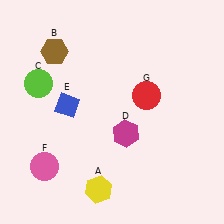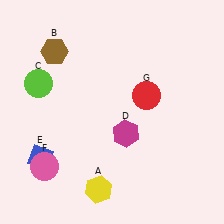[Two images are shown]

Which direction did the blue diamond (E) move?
The blue diamond (E) moved down.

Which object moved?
The blue diamond (E) moved down.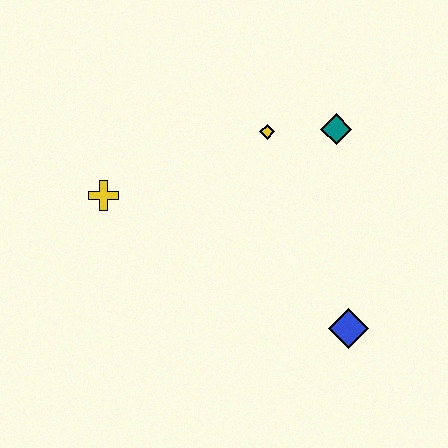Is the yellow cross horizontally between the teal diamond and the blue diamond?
No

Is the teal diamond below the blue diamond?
No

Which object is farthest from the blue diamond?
The yellow cross is farthest from the blue diamond.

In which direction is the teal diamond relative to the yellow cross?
The teal diamond is to the right of the yellow cross.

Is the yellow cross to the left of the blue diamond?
Yes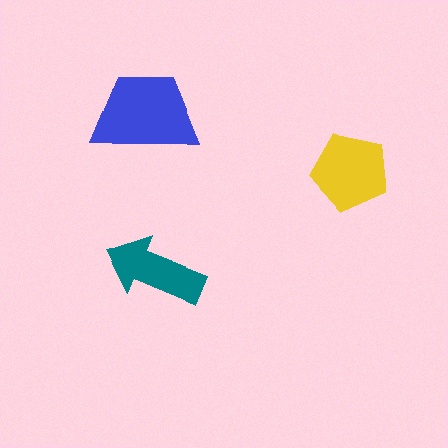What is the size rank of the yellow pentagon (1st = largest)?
2nd.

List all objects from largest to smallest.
The blue trapezoid, the yellow pentagon, the teal arrow.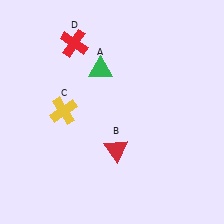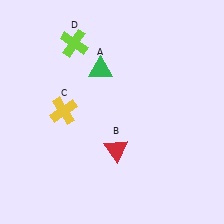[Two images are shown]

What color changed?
The cross (D) changed from red in Image 1 to lime in Image 2.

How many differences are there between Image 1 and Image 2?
There is 1 difference between the two images.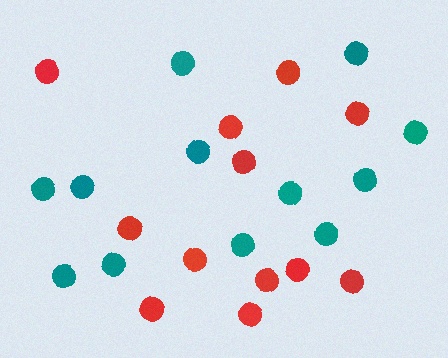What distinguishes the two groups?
There are 2 groups: one group of teal circles (12) and one group of red circles (12).